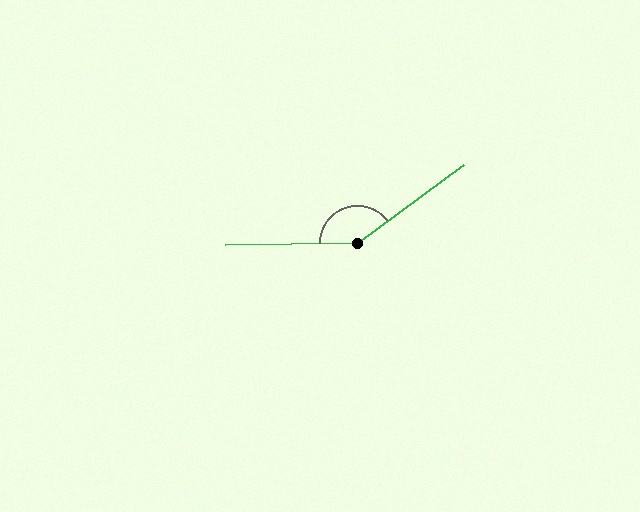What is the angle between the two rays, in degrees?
Approximately 144 degrees.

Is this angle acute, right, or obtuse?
It is obtuse.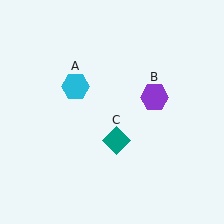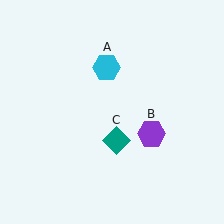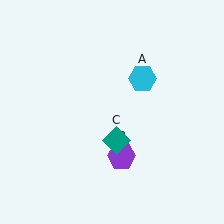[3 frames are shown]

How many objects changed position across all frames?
2 objects changed position: cyan hexagon (object A), purple hexagon (object B).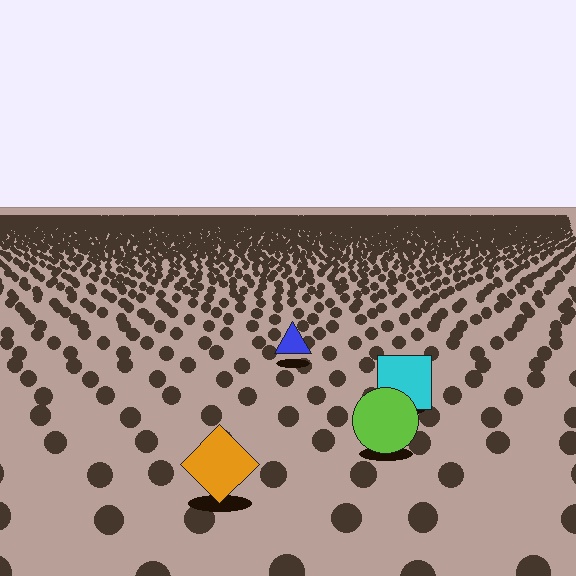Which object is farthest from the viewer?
The blue triangle is farthest from the viewer. It appears smaller and the ground texture around it is denser.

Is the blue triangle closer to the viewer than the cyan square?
No. The cyan square is closer — you can tell from the texture gradient: the ground texture is coarser near it.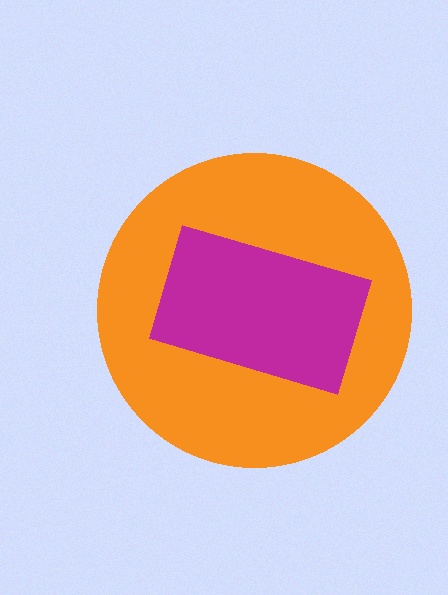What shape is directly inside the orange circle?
The magenta rectangle.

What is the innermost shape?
The magenta rectangle.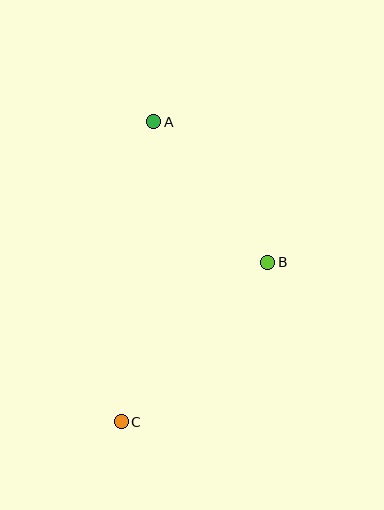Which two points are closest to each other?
Points A and B are closest to each other.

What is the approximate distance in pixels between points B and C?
The distance between B and C is approximately 217 pixels.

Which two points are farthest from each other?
Points A and C are farthest from each other.